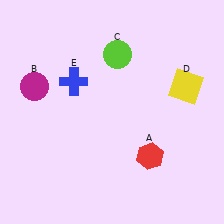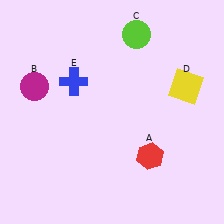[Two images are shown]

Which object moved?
The lime circle (C) moved up.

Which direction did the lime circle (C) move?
The lime circle (C) moved up.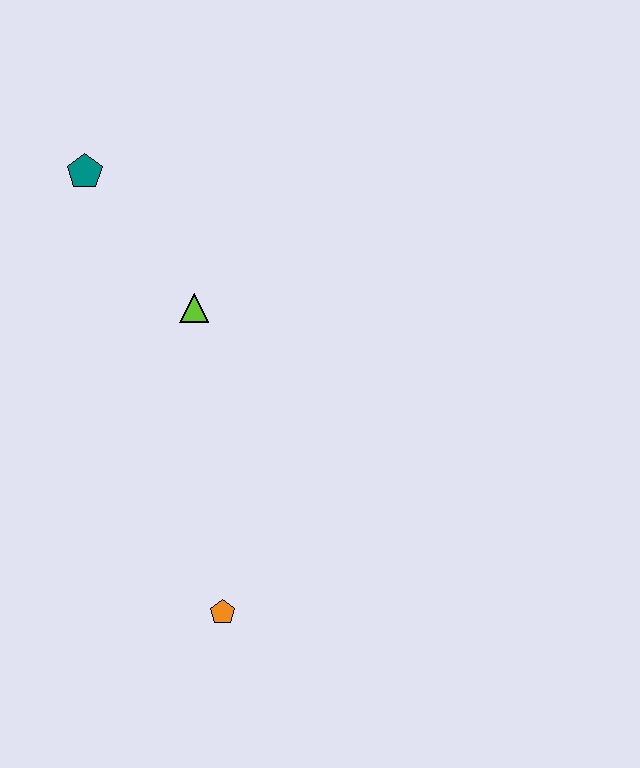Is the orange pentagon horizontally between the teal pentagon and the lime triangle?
No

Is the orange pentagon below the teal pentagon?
Yes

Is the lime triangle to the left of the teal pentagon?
No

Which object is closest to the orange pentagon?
The lime triangle is closest to the orange pentagon.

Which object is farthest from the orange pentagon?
The teal pentagon is farthest from the orange pentagon.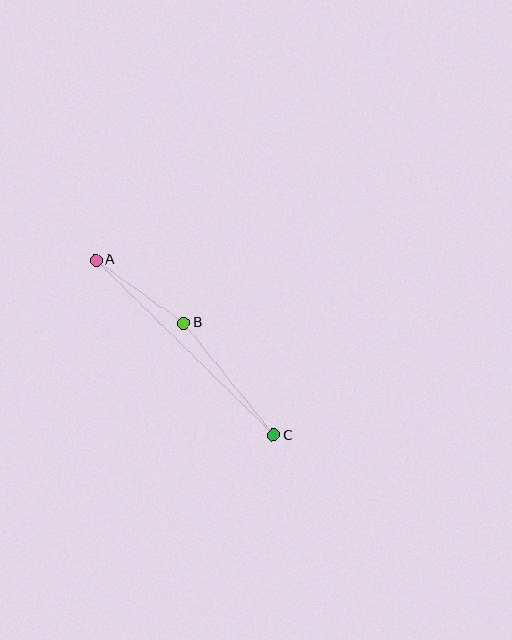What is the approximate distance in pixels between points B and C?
The distance between B and C is approximately 144 pixels.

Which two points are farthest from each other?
Points A and C are farthest from each other.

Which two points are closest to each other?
Points A and B are closest to each other.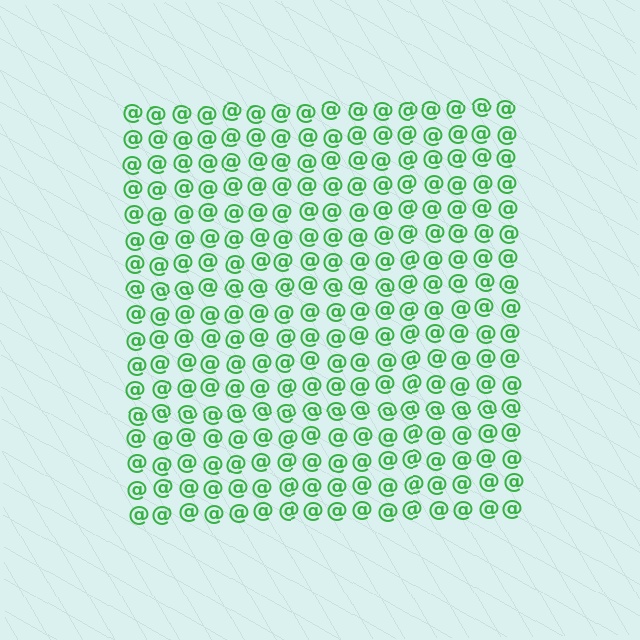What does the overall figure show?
The overall figure shows a square.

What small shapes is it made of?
It is made of small at signs.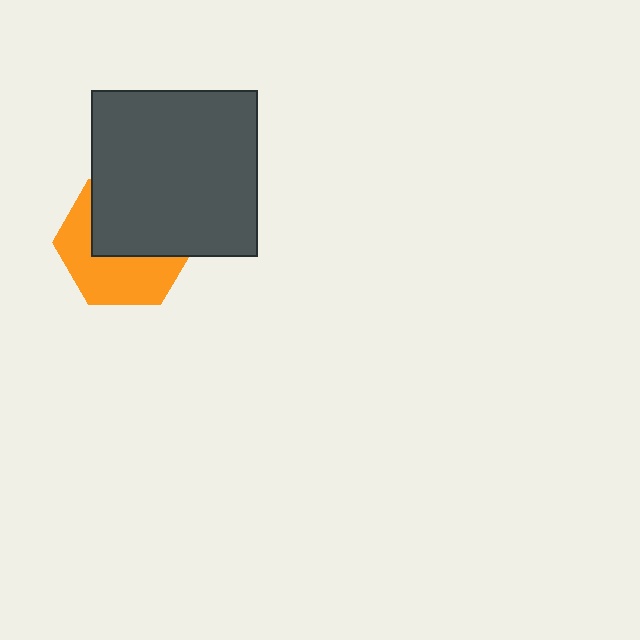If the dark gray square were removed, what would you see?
You would see the complete orange hexagon.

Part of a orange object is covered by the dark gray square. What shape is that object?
It is a hexagon.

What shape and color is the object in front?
The object in front is a dark gray square.